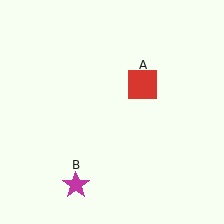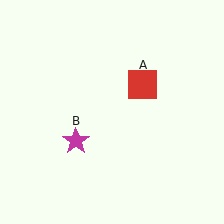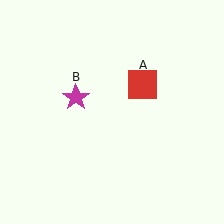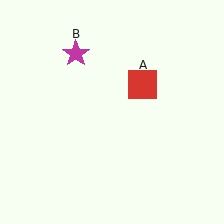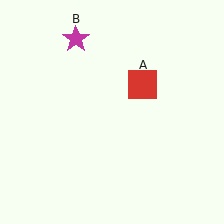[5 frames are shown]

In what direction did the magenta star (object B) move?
The magenta star (object B) moved up.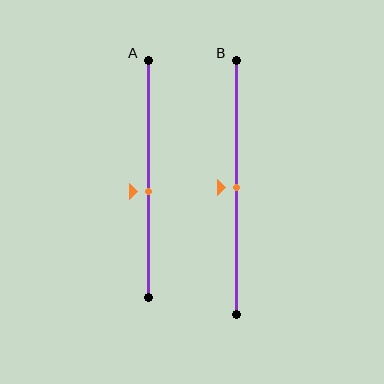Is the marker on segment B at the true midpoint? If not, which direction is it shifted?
Yes, the marker on segment B is at the true midpoint.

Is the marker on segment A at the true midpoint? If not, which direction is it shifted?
No, the marker on segment A is shifted downward by about 5% of the segment length.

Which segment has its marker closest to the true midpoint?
Segment B has its marker closest to the true midpoint.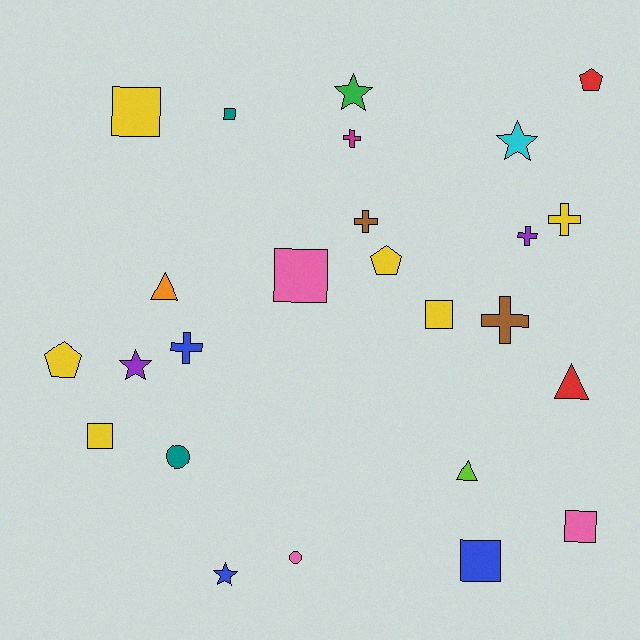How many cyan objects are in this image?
There is 1 cyan object.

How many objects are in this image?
There are 25 objects.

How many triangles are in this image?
There are 3 triangles.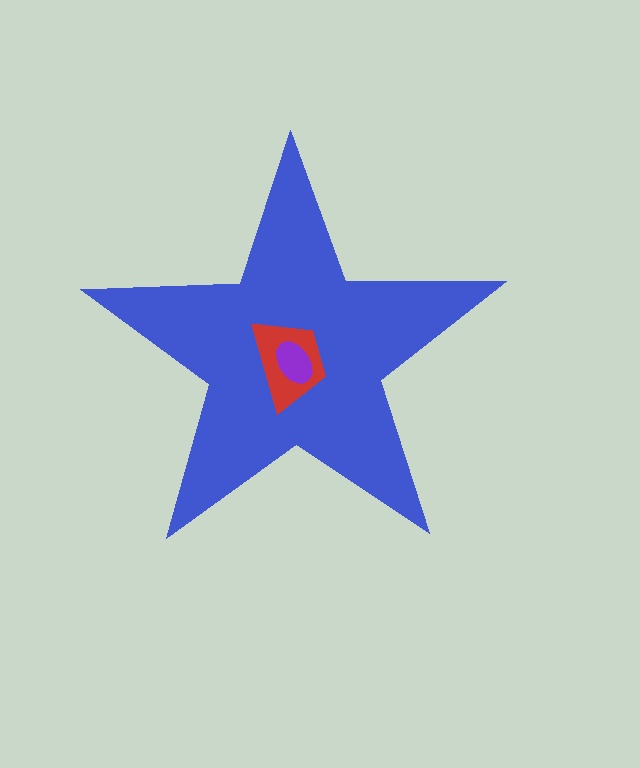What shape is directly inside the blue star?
The red trapezoid.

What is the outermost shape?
The blue star.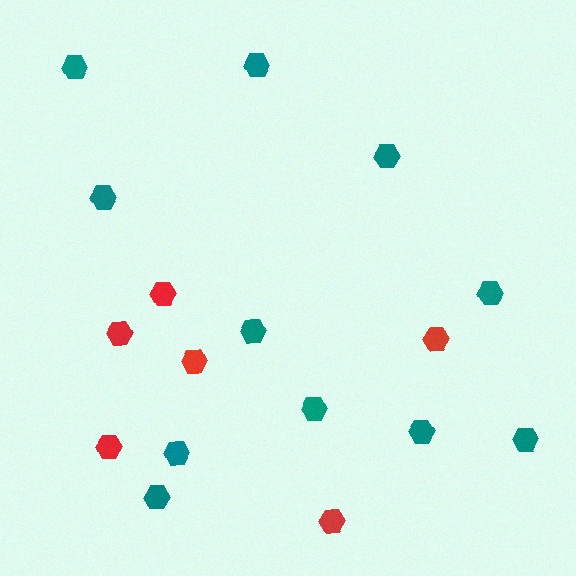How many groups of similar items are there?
There are 2 groups: one group of teal hexagons (11) and one group of red hexagons (6).